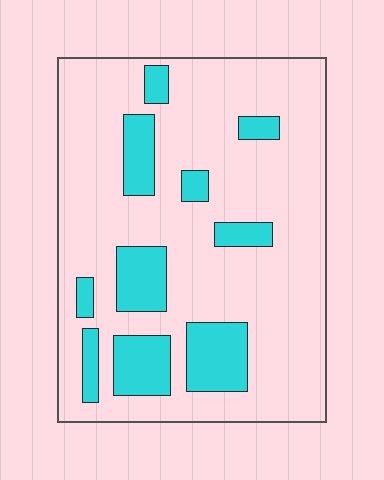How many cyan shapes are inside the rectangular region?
10.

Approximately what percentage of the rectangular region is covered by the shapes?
Approximately 20%.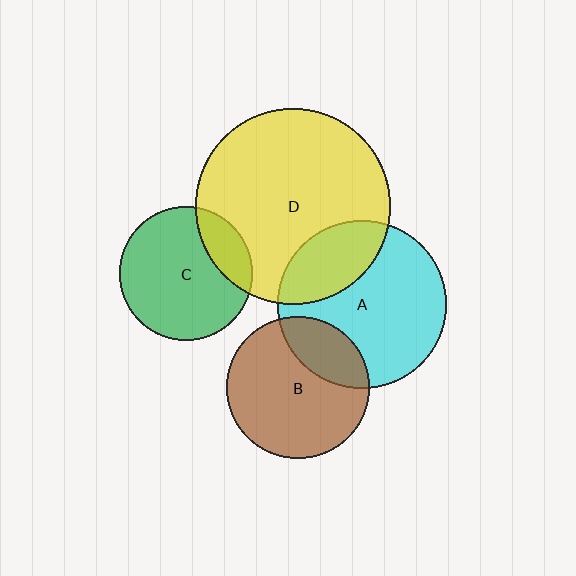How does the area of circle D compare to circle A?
Approximately 1.3 times.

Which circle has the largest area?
Circle D (yellow).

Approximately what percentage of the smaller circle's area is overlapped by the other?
Approximately 25%.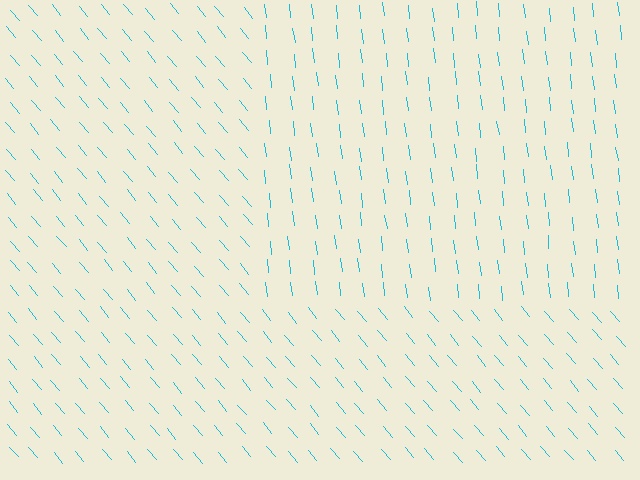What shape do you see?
I see a rectangle.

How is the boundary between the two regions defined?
The boundary is defined purely by a change in line orientation (approximately 33 degrees difference). All lines are the same color and thickness.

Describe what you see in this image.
The image is filled with small cyan line segments. A rectangle region in the image has lines oriented differently from the surrounding lines, creating a visible texture boundary.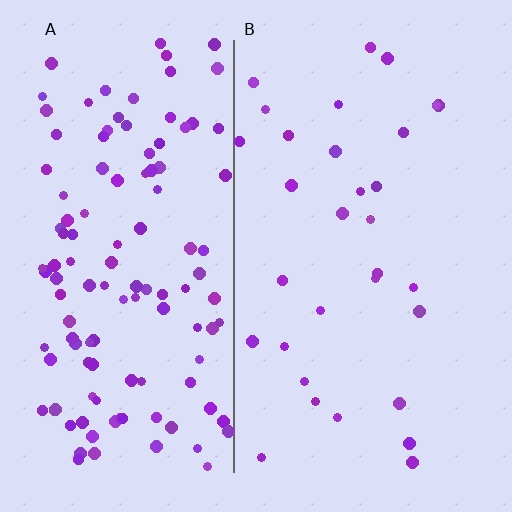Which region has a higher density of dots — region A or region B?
A (the left).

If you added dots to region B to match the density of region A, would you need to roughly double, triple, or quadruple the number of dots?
Approximately quadruple.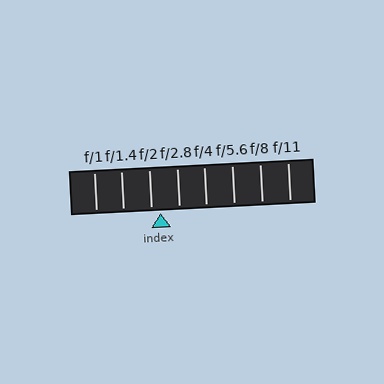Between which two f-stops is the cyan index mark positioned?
The index mark is between f/2 and f/2.8.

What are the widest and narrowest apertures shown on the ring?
The widest aperture shown is f/1 and the narrowest is f/11.